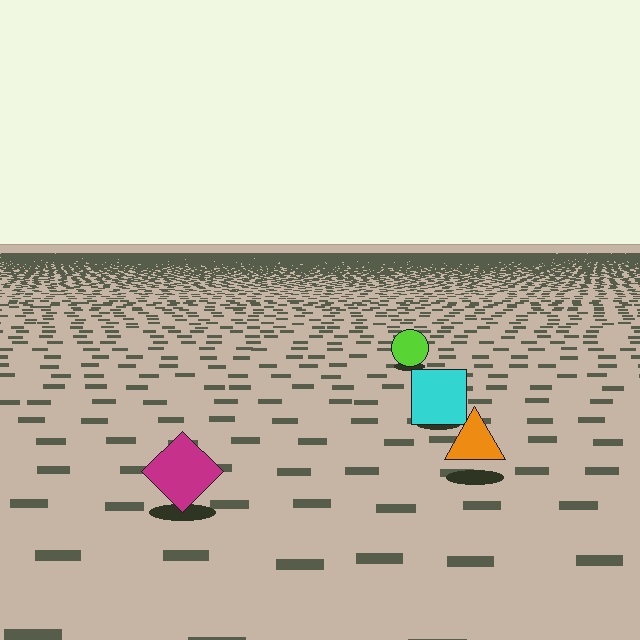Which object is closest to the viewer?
The magenta diamond is closest. The texture marks near it are larger and more spread out.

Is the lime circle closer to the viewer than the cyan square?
No. The cyan square is closer — you can tell from the texture gradient: the ground texture is coarser near it.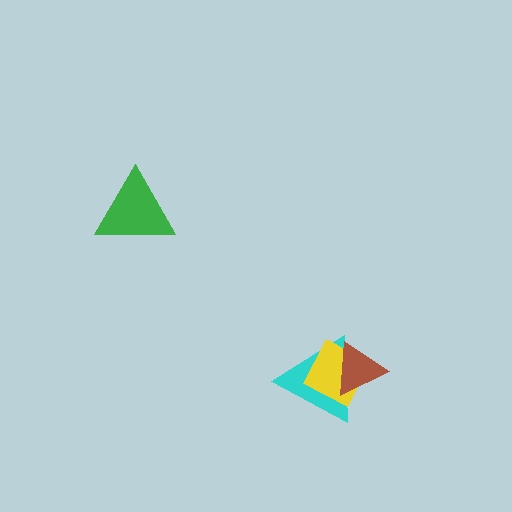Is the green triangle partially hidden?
No, no other shape covers it.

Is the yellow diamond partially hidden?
Yes, it is partially covered by another shape.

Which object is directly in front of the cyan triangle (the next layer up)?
The yellow diamond is directly in front of the cyan triangle.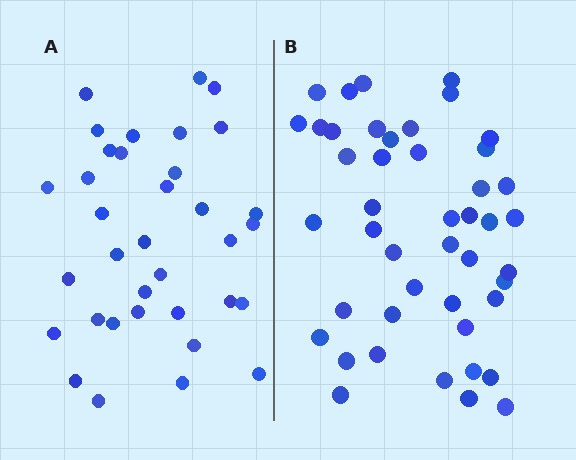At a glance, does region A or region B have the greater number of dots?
Region B (the right region) has more dots.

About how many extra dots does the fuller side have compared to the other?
Region B has roughly 10 or so more dots than region A.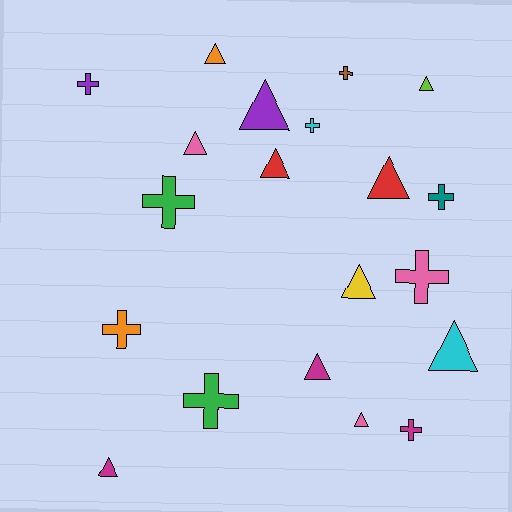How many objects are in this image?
There are 20 objects.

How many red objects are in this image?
There are 2 red objects.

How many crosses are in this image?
There are 9 crosses.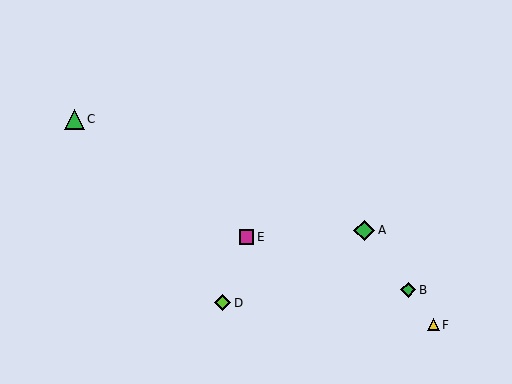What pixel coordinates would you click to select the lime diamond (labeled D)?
Click at (223, 303) to select the lime diamond D.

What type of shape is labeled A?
Shape A is a green diamond.